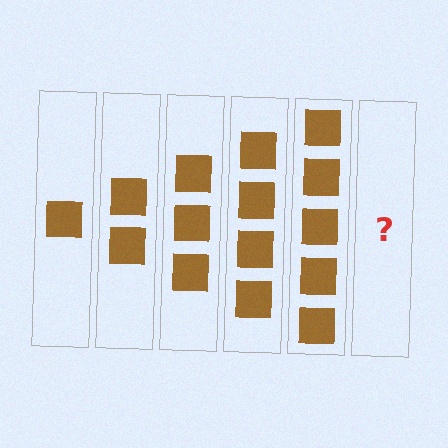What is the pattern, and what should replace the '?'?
The pattern is that each step adds one more square. The '?' should be 6 squares.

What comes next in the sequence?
The next element should be 6 squares.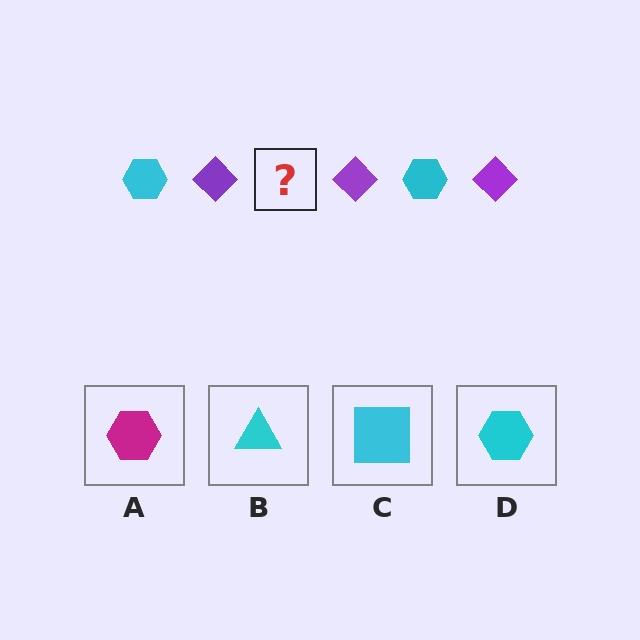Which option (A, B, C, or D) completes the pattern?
D.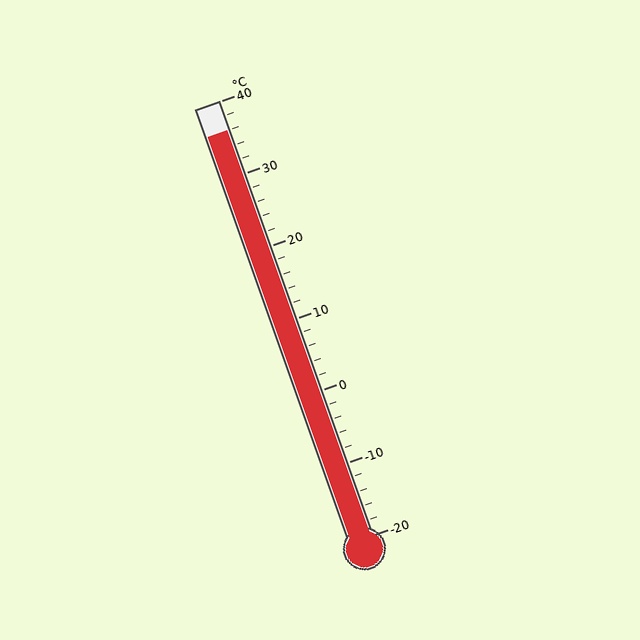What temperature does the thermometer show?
The thermometer shows approximately 36°C.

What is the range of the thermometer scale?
The thermometer scale ranges from -20°C to 40°C.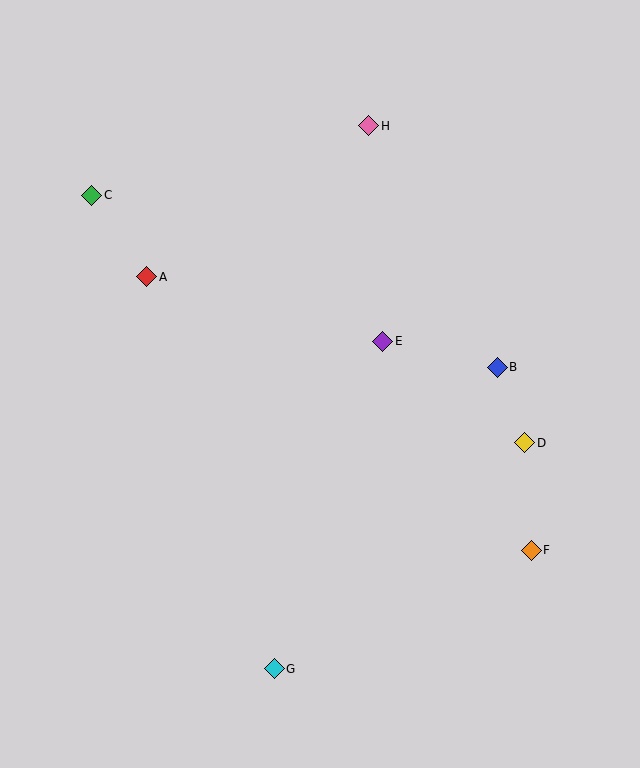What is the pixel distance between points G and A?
The distance between G and A is 412 pixels.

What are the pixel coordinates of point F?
Point F is at (531, 550).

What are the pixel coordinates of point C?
Point C is at (92, 195).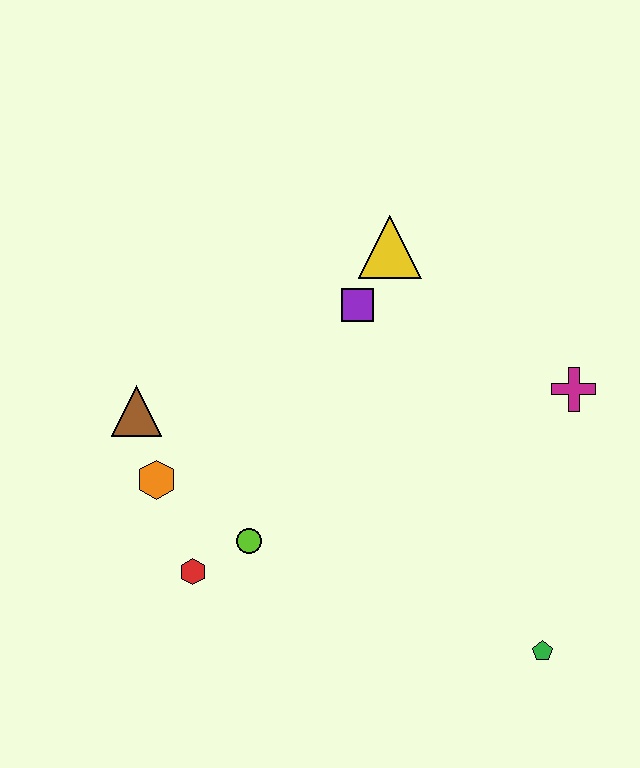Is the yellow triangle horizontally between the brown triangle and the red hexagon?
No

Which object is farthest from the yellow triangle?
The green pentagon is farthest from the yellow triangle.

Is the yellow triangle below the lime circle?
No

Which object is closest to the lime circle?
The red hexagon is closest to the lime circle.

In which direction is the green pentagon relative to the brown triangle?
The green pentagon is to the right of the brown triangle.